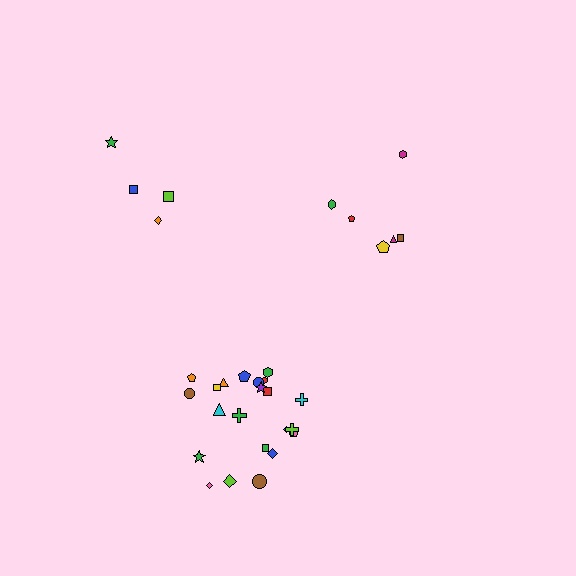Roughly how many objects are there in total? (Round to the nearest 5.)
Roughly 30 objects in total.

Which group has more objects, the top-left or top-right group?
The top-right group.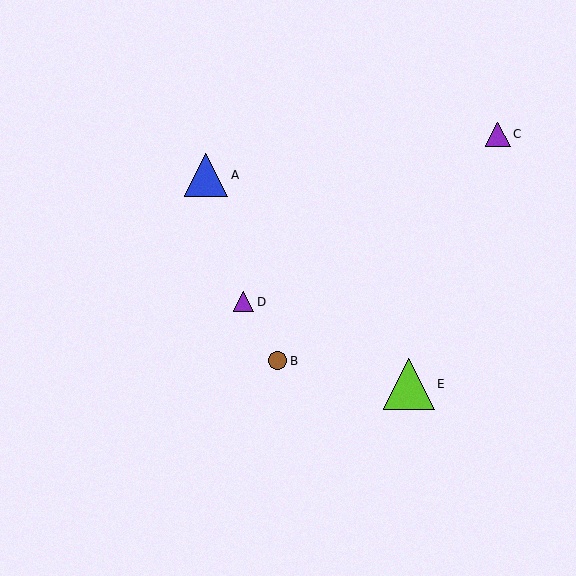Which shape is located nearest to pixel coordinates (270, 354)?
The brown circle (labeled B) at (278, 361) is nearest to that location.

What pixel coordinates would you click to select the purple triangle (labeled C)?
Click at (498, 134) to select the purple triangle C.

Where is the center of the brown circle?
The center of the brown circle is at (278, 361).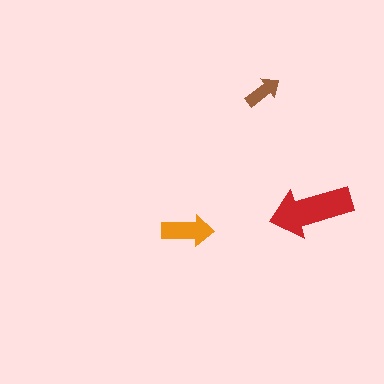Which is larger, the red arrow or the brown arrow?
The red one.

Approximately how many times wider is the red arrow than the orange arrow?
About 1.5 times wider.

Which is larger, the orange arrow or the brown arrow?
The orange one.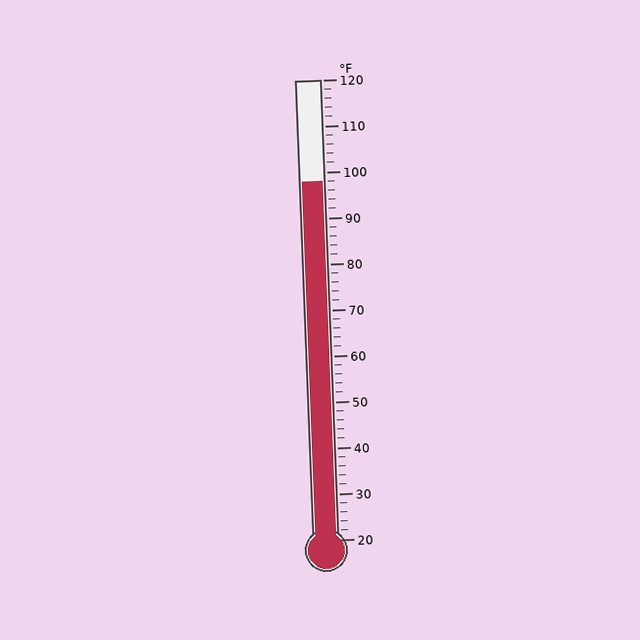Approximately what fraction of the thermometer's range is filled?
The thermometer is filled to approximately 80% of its range.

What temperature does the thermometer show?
The thermometer shows approximately 98°F.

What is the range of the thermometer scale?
The thermometer scale ranges from 20°F to 120°F.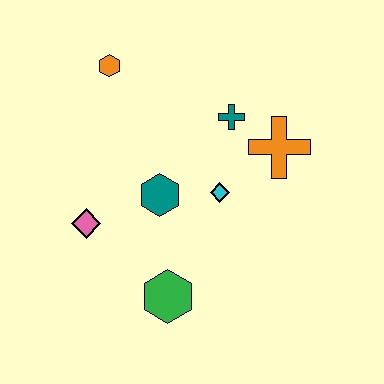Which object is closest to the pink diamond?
The teal hexagon is closest to the pink diamond.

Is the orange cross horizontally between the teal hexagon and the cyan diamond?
No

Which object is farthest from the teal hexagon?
The orange hexagon is farthest from the teal hexagon.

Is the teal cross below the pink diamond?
No